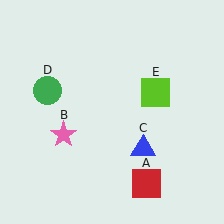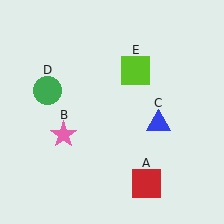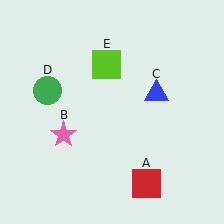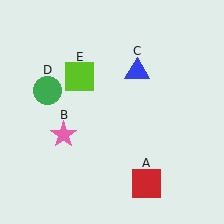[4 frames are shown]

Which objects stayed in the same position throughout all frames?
Red square (object A) and pink star (object B) and green circle (object D) remained stationary.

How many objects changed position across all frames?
2 objects changed position: blue triangle (object C), lime square (object E).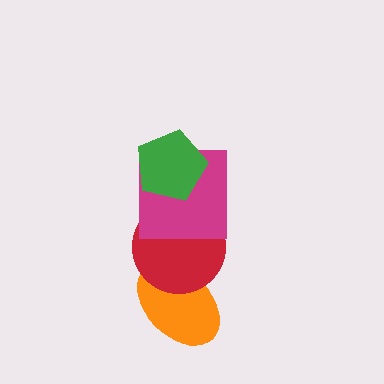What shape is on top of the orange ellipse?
The red circle is on top of the orange ellipse.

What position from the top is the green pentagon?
The green pentagon is 1st from the top.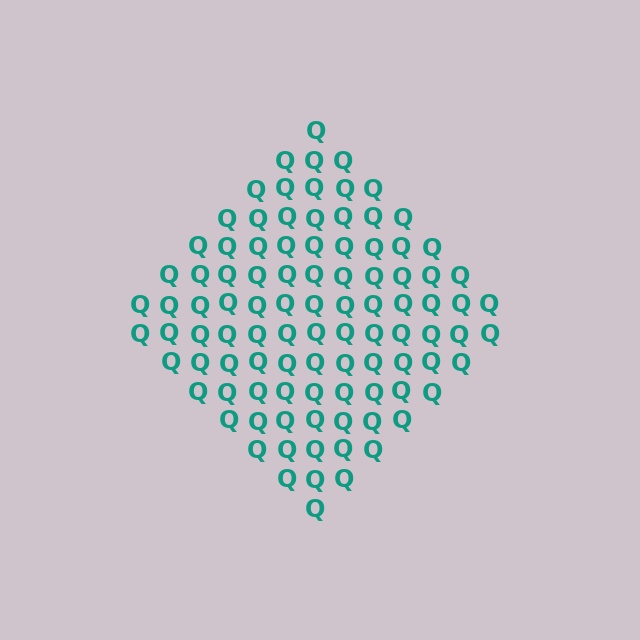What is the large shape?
The large shape is a diamond.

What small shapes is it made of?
It is made of small letter Q's.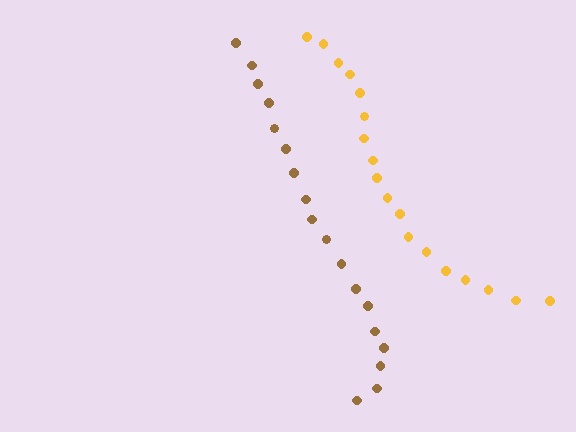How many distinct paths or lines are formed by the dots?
There are 2 distinct paths.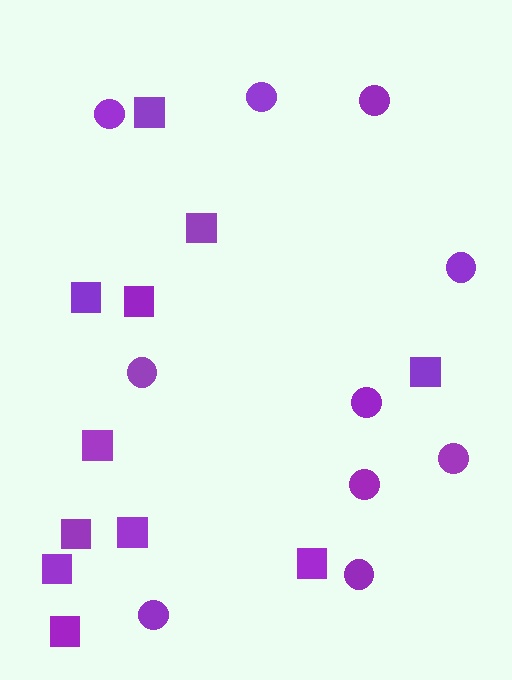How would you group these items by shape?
There are 2 groups: one group of circles (10) and one group of squares (11).